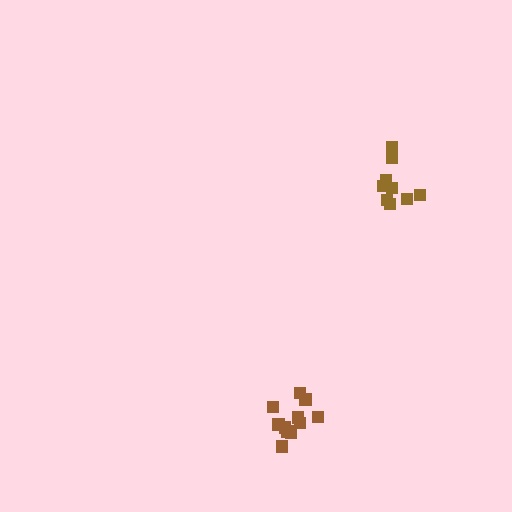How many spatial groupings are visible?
There are 2 spatial groupings.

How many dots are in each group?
Group 1: 10 dots, Group 2: 11 dots (21 total).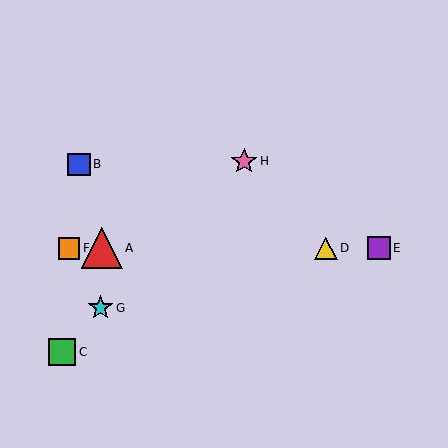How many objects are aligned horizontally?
4 objects (A, D, E, F) are aligned horizontally.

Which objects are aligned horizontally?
Objects A, D, E, F are aligned horizontally.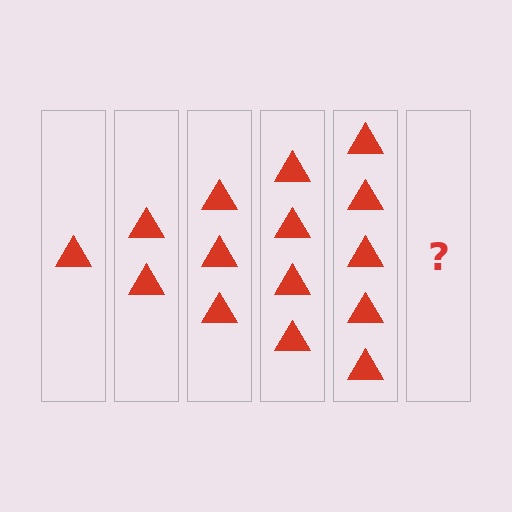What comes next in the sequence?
The next element should be 6 triangles.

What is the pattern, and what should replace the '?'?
The pattern is that each step adds one more triangle. The '?' should be 6 triangles.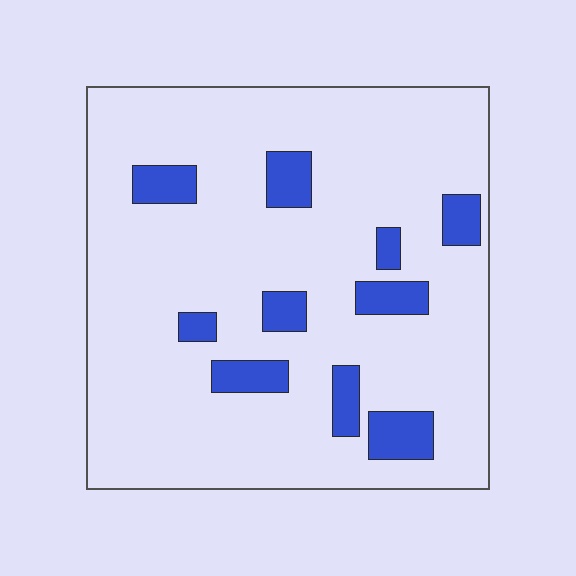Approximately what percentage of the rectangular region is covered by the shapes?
Approximately 15%.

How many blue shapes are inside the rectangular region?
10.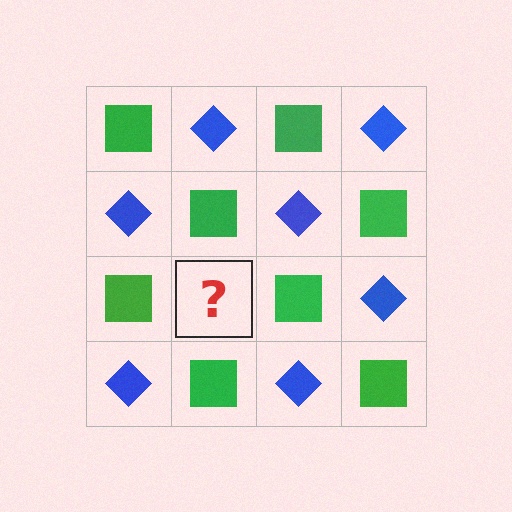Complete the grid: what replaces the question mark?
The question mark should be replaced with a blue diamond.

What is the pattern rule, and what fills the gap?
The rule is that it alternates green square and blue diamond in a checkerboard pattern. The gap should be filled with a blue diamond.